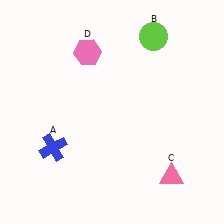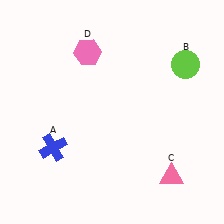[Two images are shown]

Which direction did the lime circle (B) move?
The lime circle (B) moved right.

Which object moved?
The lime circle (B) moved right.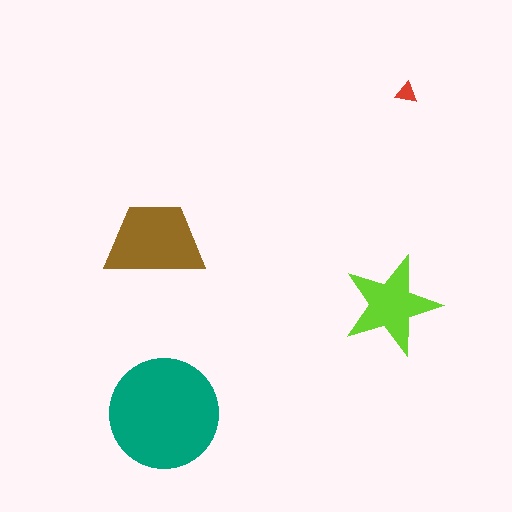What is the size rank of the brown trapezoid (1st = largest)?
2nd.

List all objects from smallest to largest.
The red triangle, the lime star, the brown trapezoid, the teal circle.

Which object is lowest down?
The teal circle is bottommost.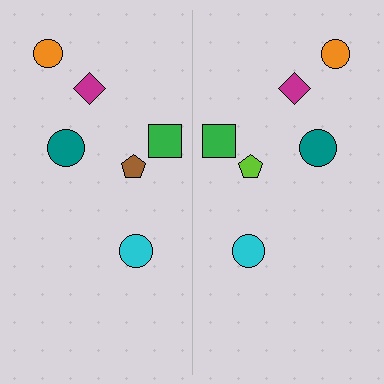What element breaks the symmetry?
The lime pentagon on the right side breaks the symmetry — its mirror counterpart is brown.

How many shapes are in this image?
There are 12 shapes in this image.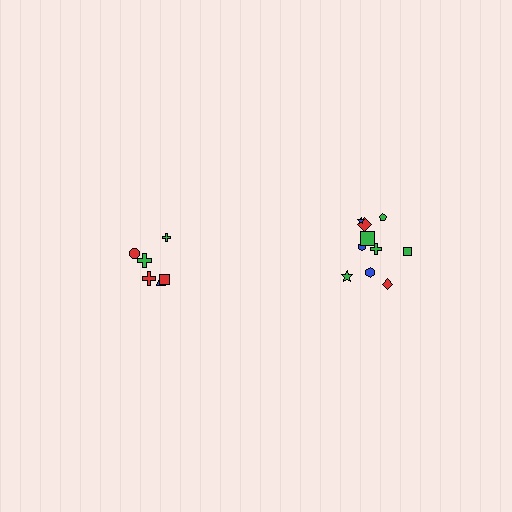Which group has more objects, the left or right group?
The right group.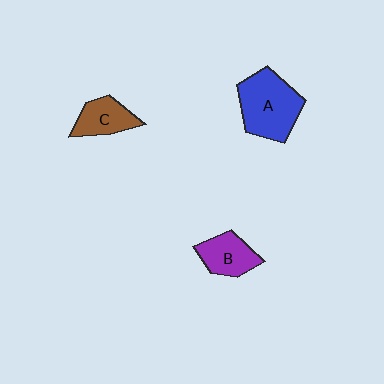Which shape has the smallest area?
Shape C (brown).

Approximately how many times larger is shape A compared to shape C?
Approximately 1.9 times.